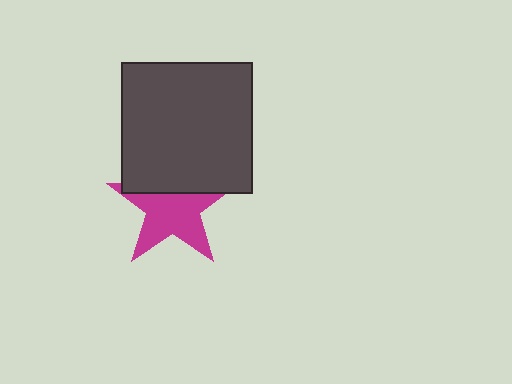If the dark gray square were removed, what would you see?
You would see the complete magenta star.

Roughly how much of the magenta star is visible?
Most of it is visible (roughly 66%).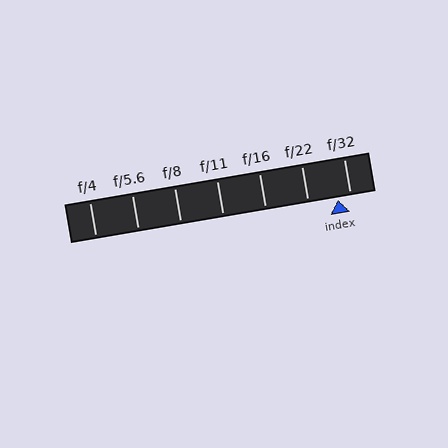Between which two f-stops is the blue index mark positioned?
The index mark is between f/22 and f/32.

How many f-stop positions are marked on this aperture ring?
There are 7 f-stop positions marked.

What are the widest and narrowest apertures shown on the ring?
The widest aperture shown is f/4 and the narrowest is f/32.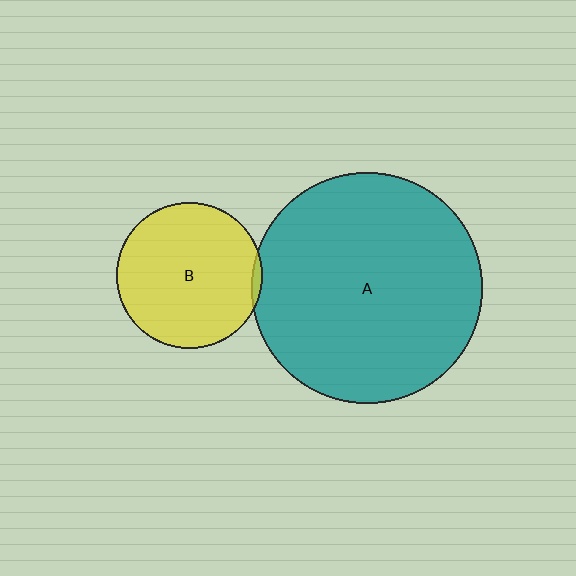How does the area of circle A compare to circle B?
Approximately 2.5 times.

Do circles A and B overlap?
Yes.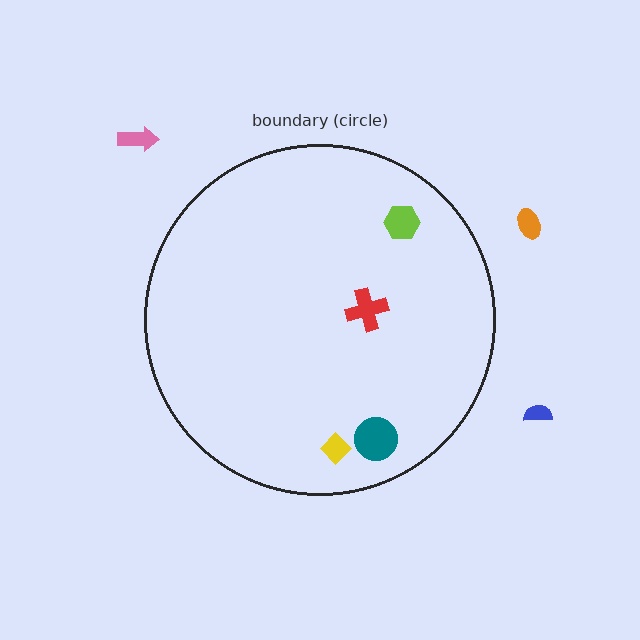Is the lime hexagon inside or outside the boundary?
Inside.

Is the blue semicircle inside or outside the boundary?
Outside.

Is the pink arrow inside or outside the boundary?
Outside.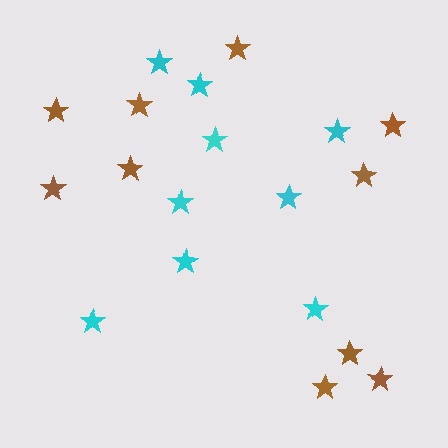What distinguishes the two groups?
There are 2 groups: one group of brown stars (10) and one group of cyan stars (9).